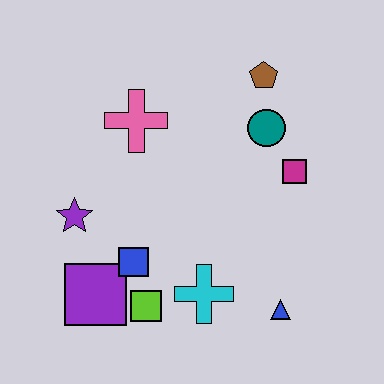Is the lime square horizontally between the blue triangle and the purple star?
Yes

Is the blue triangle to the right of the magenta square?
No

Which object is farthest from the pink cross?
The blue triangle is farthest from the pink cross.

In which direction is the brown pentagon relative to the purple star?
The brown pentagon is to the right of the purple star.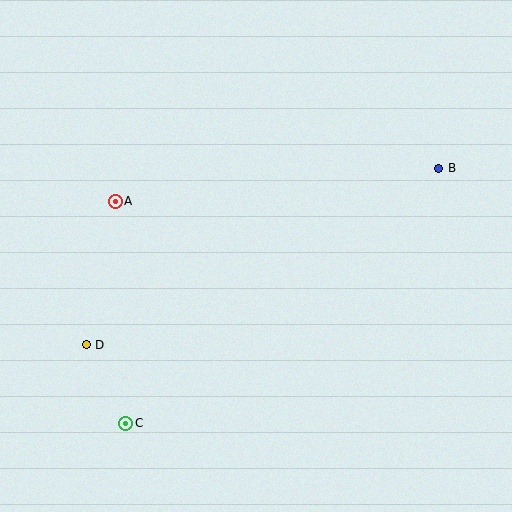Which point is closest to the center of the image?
Point A at (115, 201) is closest to the center.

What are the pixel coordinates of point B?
Point B is at (439, 168).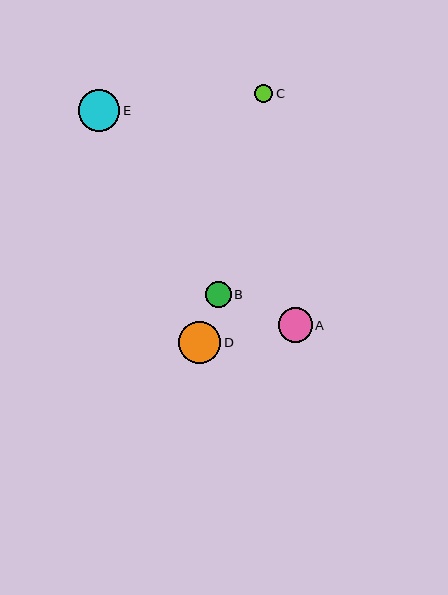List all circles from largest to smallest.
From largest to smallest: D, E, A, B, C.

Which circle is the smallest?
Circle C is the smallest with a size of approximately 18 pixels.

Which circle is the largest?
Circle D is the largest with a size of approximately 42 pixels.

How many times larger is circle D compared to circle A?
Circle D is approximately 1.2 times the size of circle A.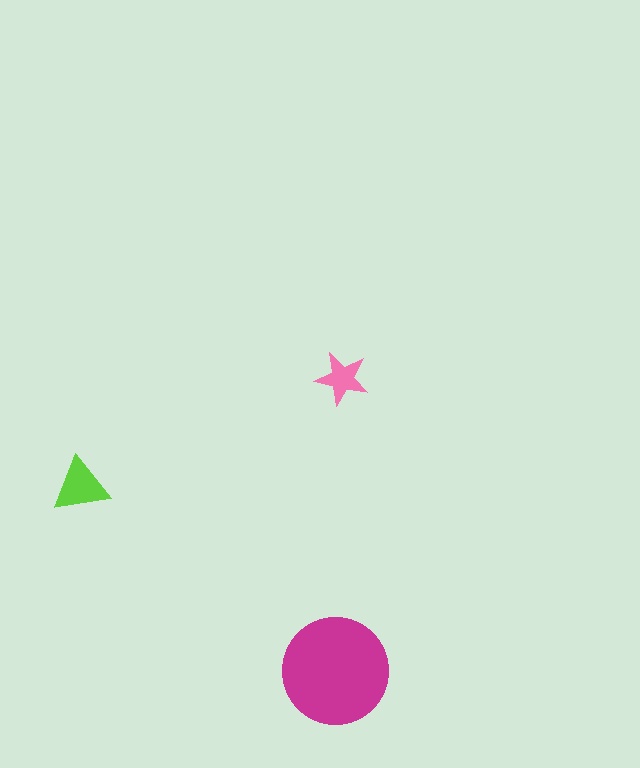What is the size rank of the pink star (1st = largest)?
3rd.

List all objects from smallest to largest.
The pink star, the lime triangle, the magenta circle.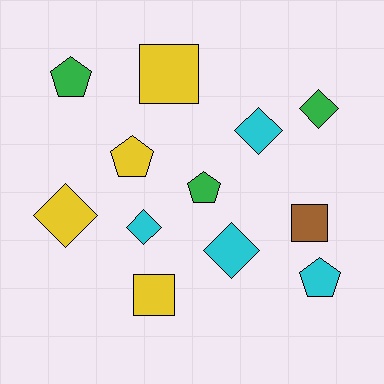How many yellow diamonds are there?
There is 1 yellow diamond.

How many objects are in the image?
There are 12 objects.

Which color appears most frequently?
Yellow, with 4 objects.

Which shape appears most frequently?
Diamond, with 5 objects.